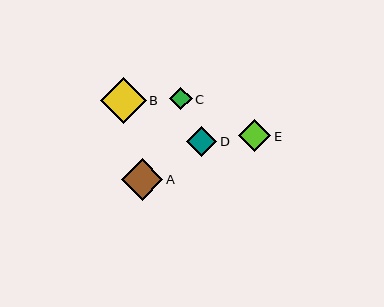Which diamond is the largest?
Diamond B is the largest with a size of approximately 46 pixels.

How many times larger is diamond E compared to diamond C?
Diamond E is approximately 1.4 times the size of diamond C.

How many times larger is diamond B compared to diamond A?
Diamond B is approximately 1.1 times the size of diamond A.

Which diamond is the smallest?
Diamond C is the smallest with a size of approximately 23 pixels.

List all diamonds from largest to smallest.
From largest to smallest: B, A, E, D, C.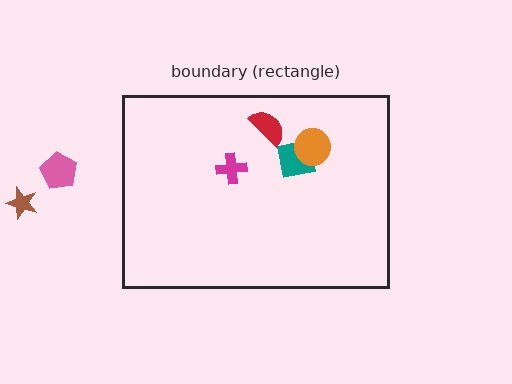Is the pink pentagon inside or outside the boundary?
Outside.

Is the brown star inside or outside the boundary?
Outside.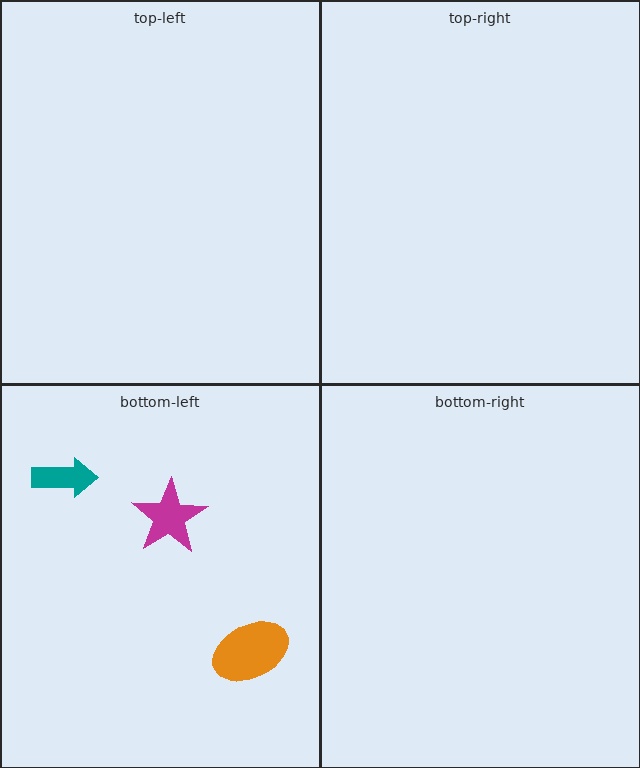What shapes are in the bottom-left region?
The teal arrow, the orange ellipse, the magenta star.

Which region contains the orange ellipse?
The bottom-left region.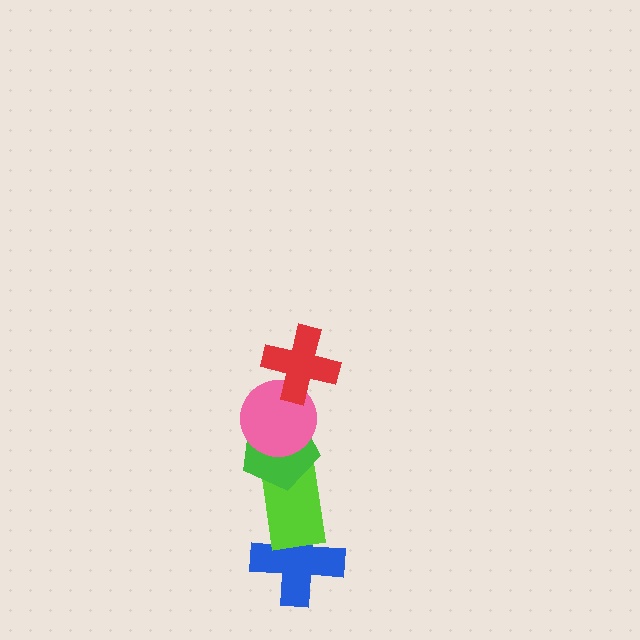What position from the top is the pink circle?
The pink circle is 2nd from the top.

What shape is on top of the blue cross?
The lime rectangle is on top of the blue cross.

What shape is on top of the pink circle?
The red cross is on top of the pink circle.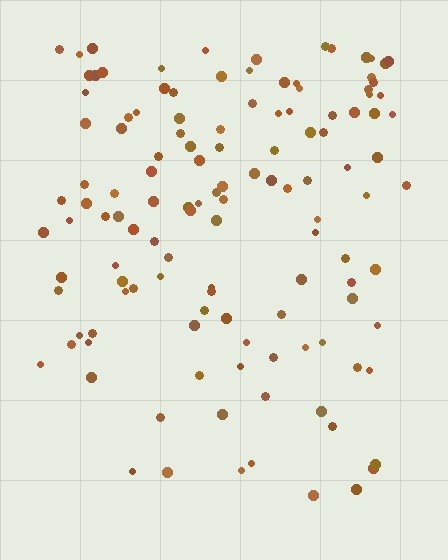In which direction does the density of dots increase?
From bottom to top, with the top side densest.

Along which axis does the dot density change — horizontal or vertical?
Vertical.